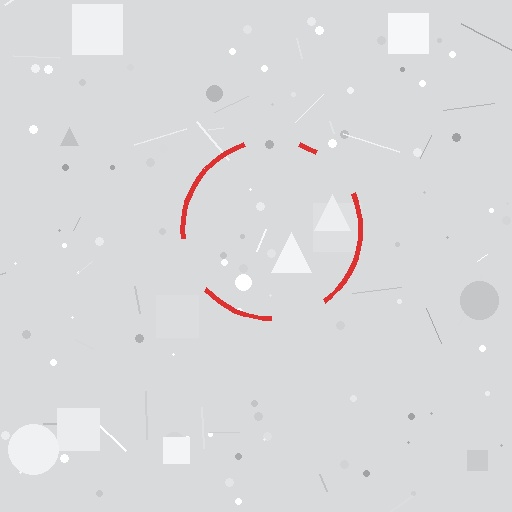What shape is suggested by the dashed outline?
The dashed outline suggests a circle.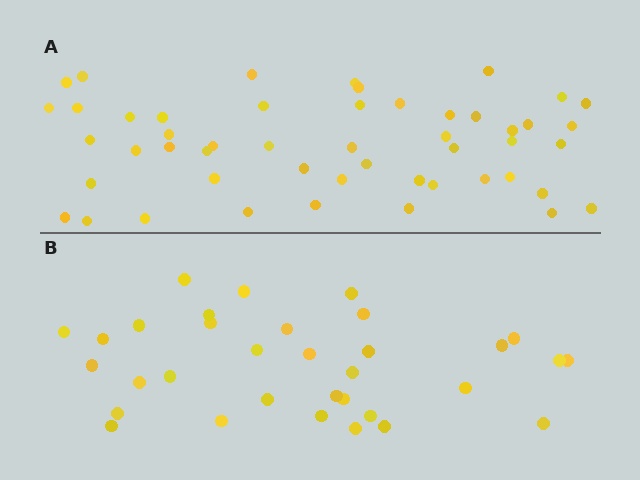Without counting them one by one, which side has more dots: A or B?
Region A (the top region) has more dots.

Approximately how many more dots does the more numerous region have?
Region A has approximately 15 more dots than region B.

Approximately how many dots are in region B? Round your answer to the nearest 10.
About 30 dots. (The exact count is 33, which rounds to 30.)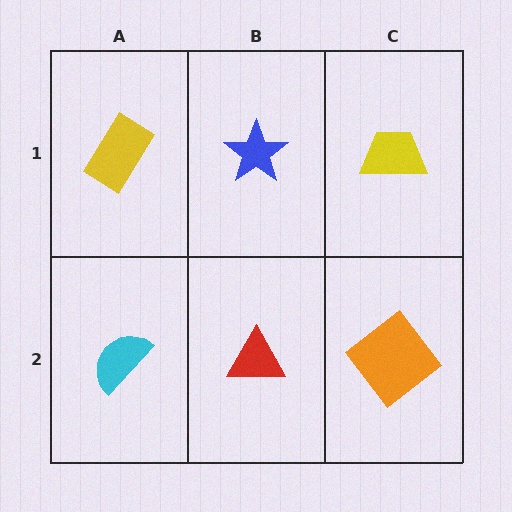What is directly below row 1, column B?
A red triangle.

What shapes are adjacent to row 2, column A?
A yellow rectangle (row 1, column A), a red triangle (row 2, column B).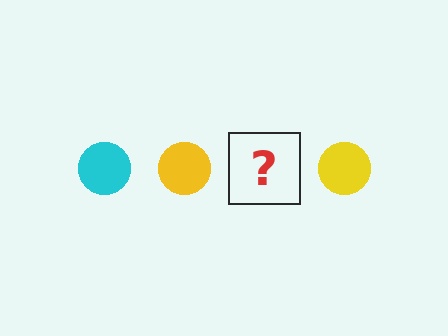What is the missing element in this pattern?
The missing element is a cyan circle.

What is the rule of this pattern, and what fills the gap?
The rule is that the pattern cycles through cyan, yellow circles. The gap should be filled with a cyan circle.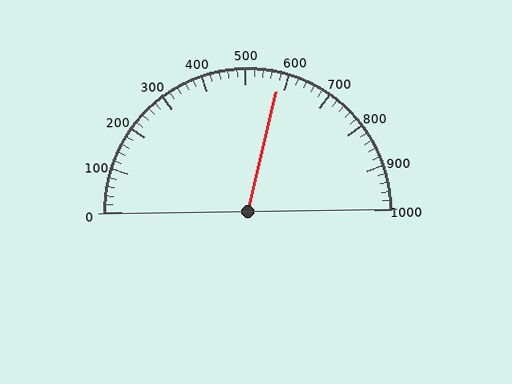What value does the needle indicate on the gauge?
The needle indicates approximately 580.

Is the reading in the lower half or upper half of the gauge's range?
The reading is in the upper half of the range (0 to 1000).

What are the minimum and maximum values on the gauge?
The gauge ranges from 0 to 1000.